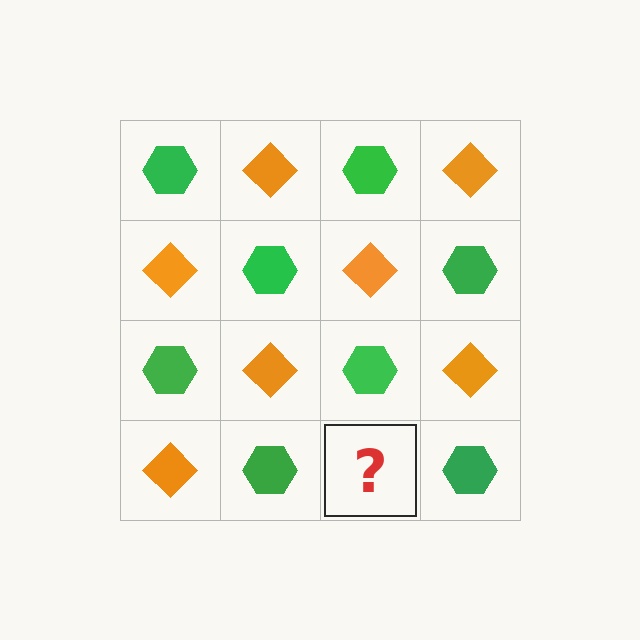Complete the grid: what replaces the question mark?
The question mark should be replaced with an orange diamond.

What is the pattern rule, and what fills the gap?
The rule is that it alternates green hexagon and orange diamond in a checkerboard pattern. The gap should be filled with an orange diamond.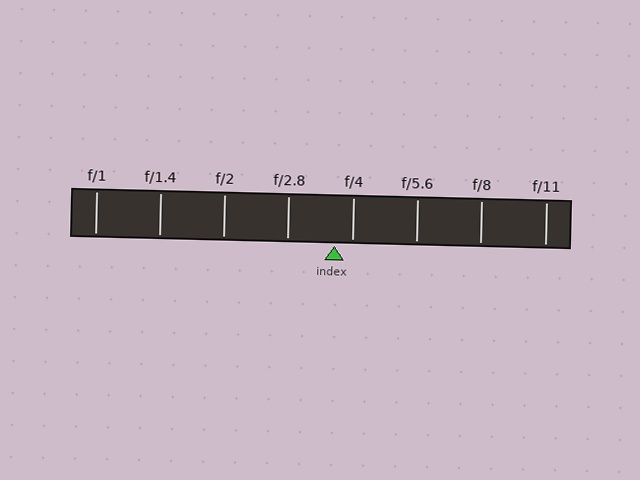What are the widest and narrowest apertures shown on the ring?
The widest aperture shown is f/1 and the narrowest is f/11.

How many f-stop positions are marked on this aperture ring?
There are 8 f-stop positions marked.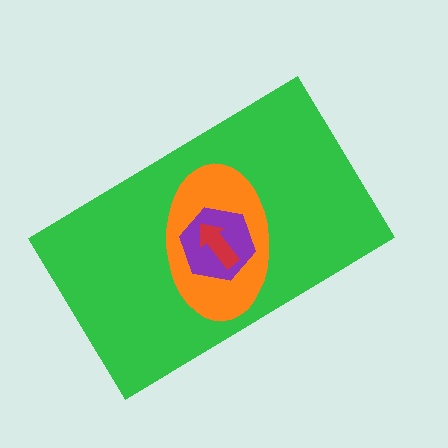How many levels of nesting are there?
4.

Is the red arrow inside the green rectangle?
Yes.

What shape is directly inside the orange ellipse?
The purple hexagon.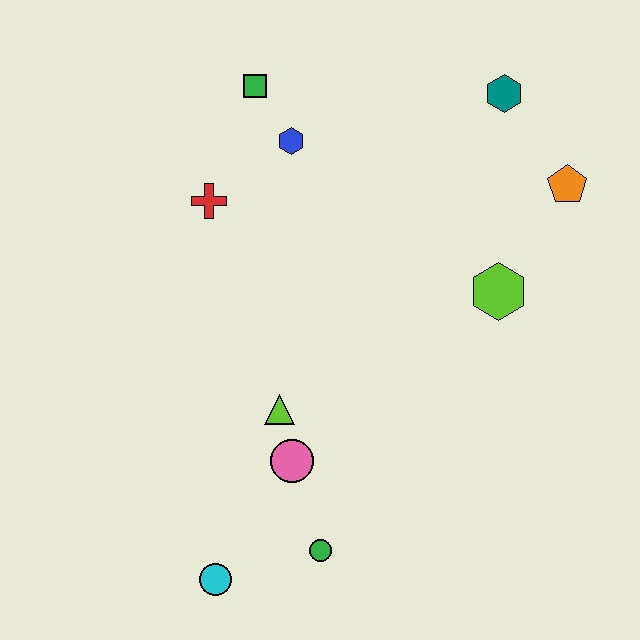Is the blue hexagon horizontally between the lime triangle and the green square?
No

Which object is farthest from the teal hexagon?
The cyan circle is farthest from the teal hexagon.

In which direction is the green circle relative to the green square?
The green circle is below the green square.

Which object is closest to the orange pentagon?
The teal hexagon is closest to the orange pentagon.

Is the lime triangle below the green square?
Yes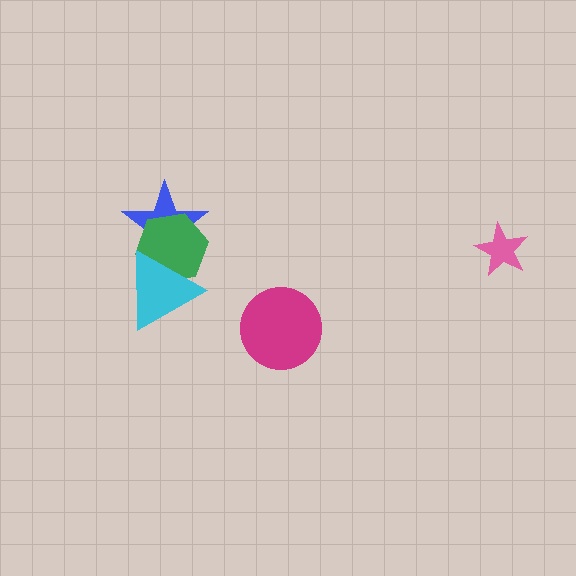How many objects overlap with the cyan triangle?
2 objects overlap with the cyan triangle.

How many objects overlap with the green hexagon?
2 objects overlap with the green hexagon.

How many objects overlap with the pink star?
0 objects overlap with the pink star.